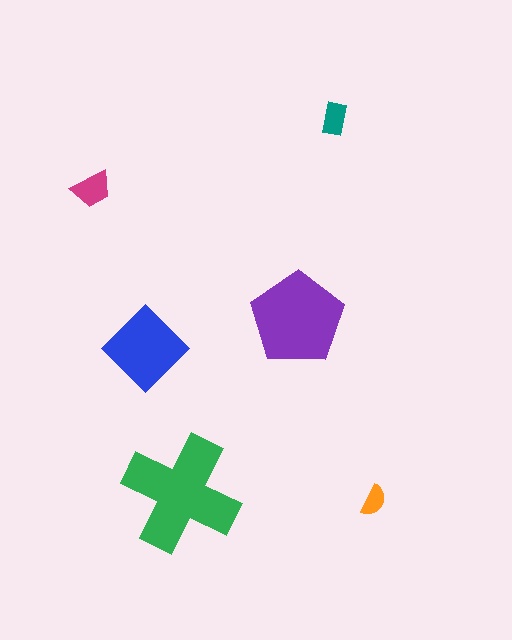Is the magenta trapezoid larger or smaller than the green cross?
Smaller.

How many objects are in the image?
There are 6 objects in the image.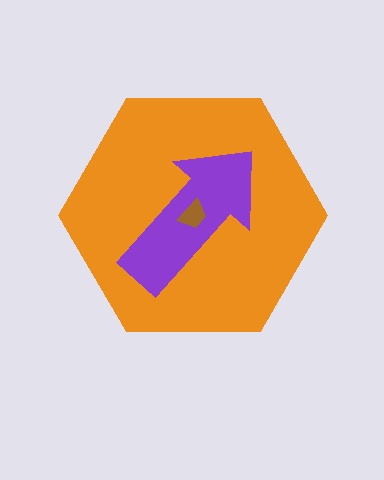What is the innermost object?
The brown trapezoid.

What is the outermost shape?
The orange hexagon.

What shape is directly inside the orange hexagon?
The purple arrow.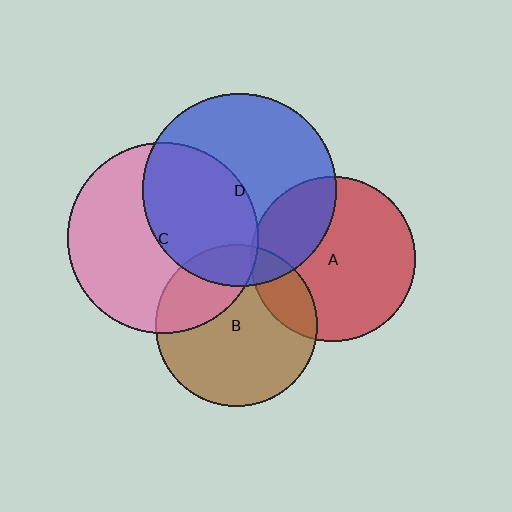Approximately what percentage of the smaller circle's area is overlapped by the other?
Approximately 20%.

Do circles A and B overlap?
Yes.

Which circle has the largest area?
Circle D (blue).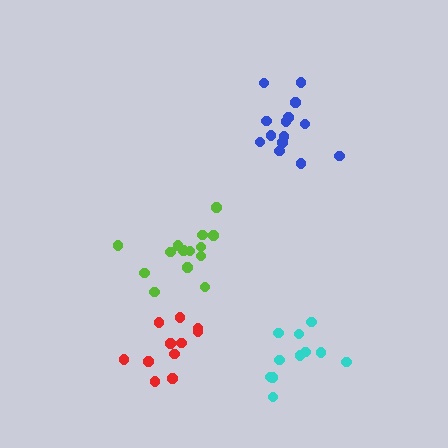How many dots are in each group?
Group 1: 14 dots, Group 2: 11 dots, Group 3: 14 dots, Group 4: 11 dots (50 total).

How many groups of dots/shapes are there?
There are 4 groups.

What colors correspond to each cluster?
The clusters are colored: blue, cyan, lime, red.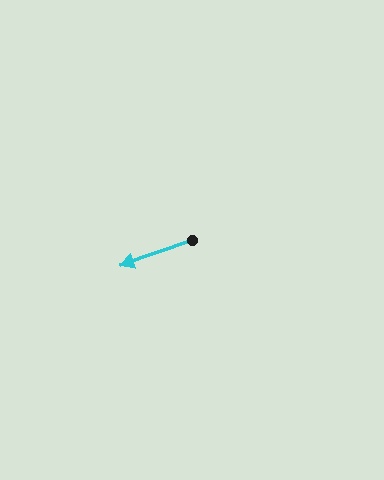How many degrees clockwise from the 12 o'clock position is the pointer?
Approximately 250 degrees.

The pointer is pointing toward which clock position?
Roughly 8 o'clock.